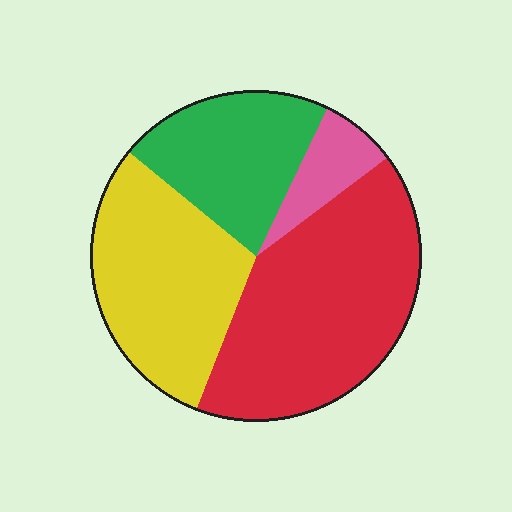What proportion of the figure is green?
Green covers about 20% of the figure.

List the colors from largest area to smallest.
From largest to smallest: red, yellow, green, pink.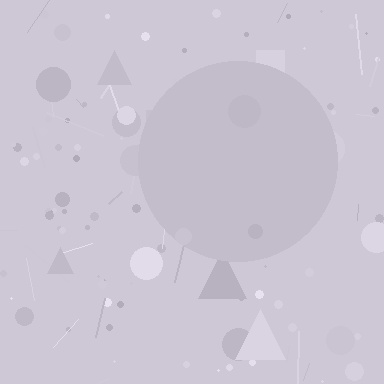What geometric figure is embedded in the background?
A circle is embedded in the background.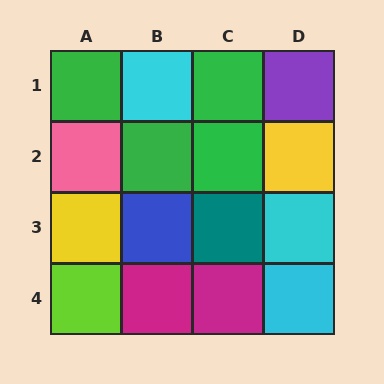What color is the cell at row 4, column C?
Magenta.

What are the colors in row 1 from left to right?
Green, cyan, green, purple.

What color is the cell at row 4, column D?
Cyan.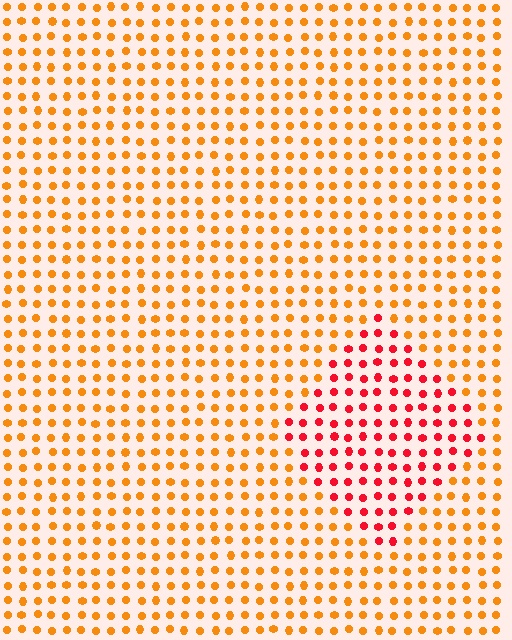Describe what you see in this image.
The image is filled with small orange elements in a uniform arrangement. A diamond-shaped region is visible where the elements are tinted to a slightly different hue, forming a subtle color boundary.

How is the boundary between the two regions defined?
The boundary is defined purely by a slight shift in hue (about 40 degrees). Spacing, size, and orientation are identical on both sides.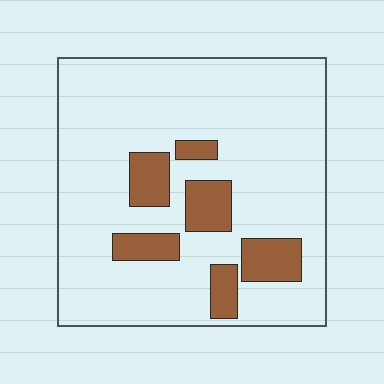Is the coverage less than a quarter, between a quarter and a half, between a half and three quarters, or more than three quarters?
Less than a quarter.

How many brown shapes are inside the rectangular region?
6.